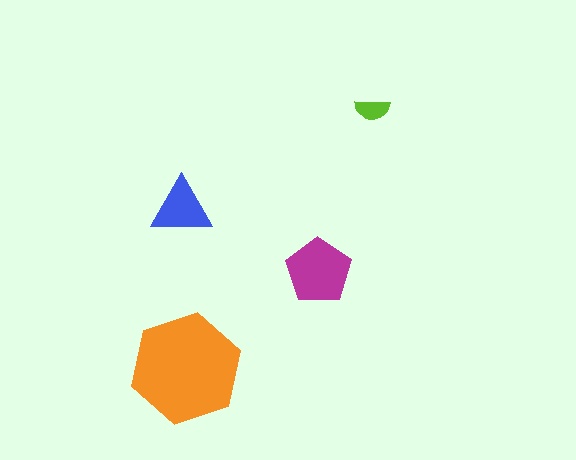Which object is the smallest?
The lime semicircle.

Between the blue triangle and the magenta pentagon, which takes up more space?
The magenta pentagon.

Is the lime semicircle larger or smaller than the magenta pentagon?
Smaller.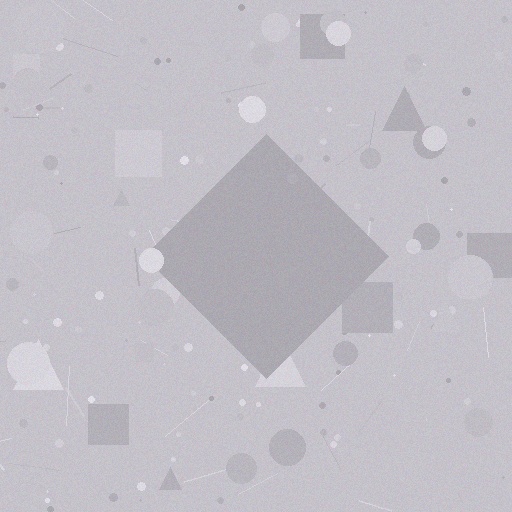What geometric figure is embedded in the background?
A diamond is embedded in the background.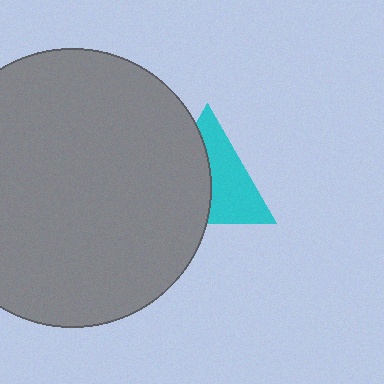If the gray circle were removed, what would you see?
You would see the complete cyan triangle.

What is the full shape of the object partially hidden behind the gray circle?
The partially hidden object is a cyan triangle.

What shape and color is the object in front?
The object in front is a gray circle.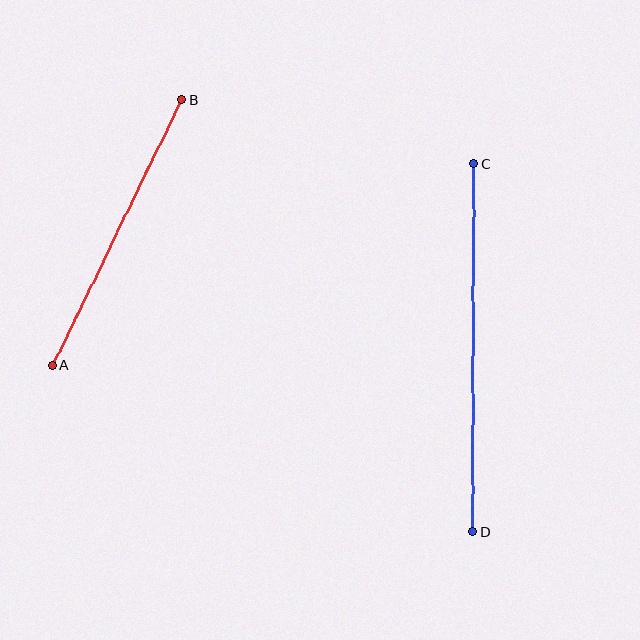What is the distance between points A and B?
The distance is approximately 296 pixels.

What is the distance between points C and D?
The distance is approximately 368 pixels.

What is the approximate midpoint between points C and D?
The midpoint is at approximately (473, 348) pixels.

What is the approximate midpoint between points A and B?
The midpoint is at approximately (117, 233) pixels.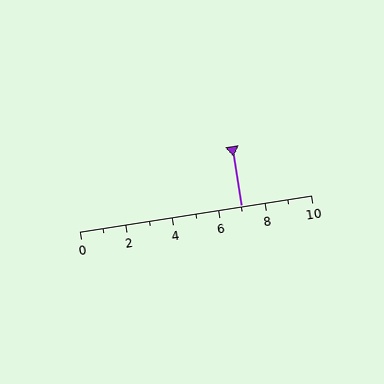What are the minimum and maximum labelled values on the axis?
The axis runs from 0 to 10.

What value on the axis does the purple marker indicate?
The marker indicates approximately 7.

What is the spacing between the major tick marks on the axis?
The major ticks are spaced 2 apart.